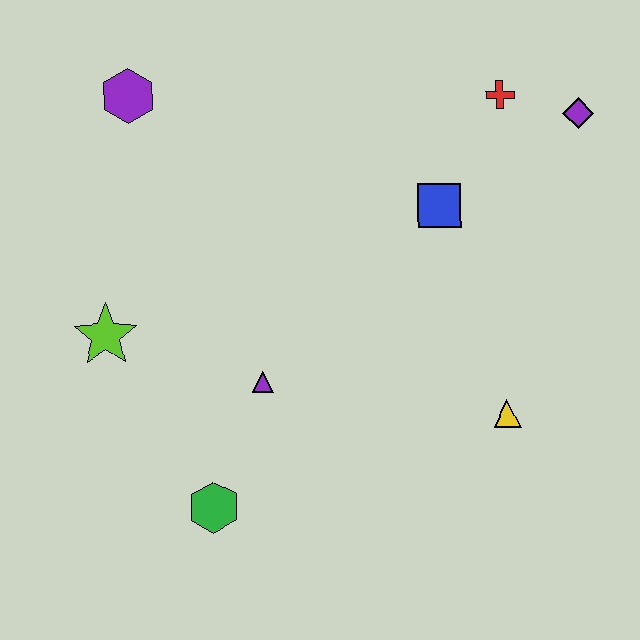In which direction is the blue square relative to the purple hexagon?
The blue square is to the right of the purple hexagon.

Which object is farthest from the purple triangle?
The purple diamond is farthest from the purple triangle.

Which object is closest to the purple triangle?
The green hexagon is closest to the purple triangle.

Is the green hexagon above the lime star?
No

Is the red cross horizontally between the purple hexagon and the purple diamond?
Yes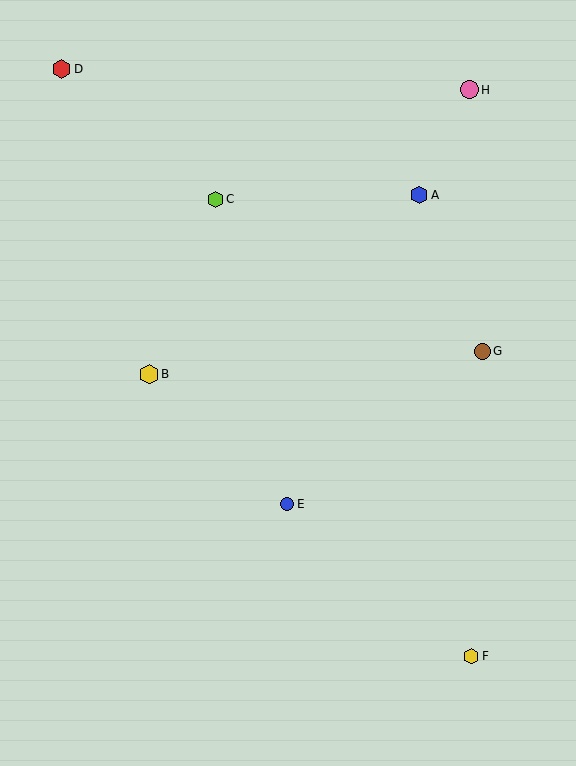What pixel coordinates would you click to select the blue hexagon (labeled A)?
Click at (419, 195) to select the blue hexagon A.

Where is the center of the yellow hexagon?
The center of the yellow hexagon is at (471, 656).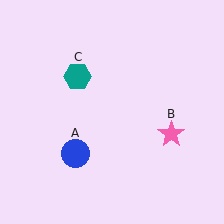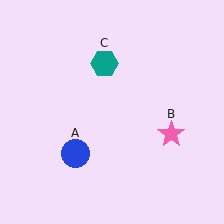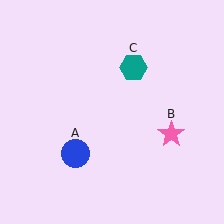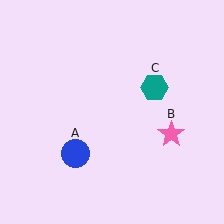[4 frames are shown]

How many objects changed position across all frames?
1 object changed position: teal hexagon (object C).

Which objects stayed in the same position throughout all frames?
Blue circle (object A) and pink star (object B) remained stationary.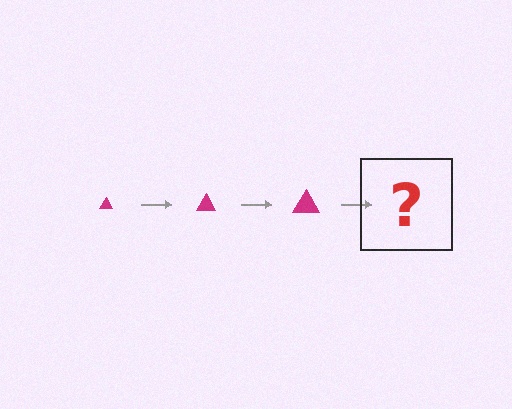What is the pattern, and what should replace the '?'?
The pattern is that the triangle gets progressively larger each step. The '?' should be a magenta triangle, larger than the previous one.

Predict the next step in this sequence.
The next step is a magenta triangle, larger than the previous one.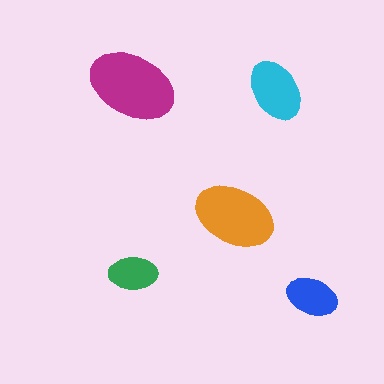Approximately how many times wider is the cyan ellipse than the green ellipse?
About 1.5 times wider.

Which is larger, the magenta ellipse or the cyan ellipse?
The magenta one.